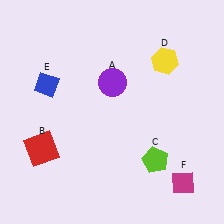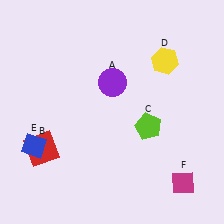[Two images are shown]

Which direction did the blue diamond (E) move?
The blue diamond (E) moved down.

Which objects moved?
The objects that moved are: the lime pentagon (C), the blue diamond (E).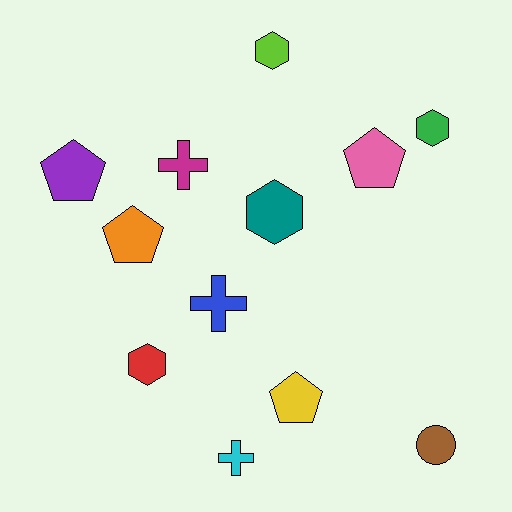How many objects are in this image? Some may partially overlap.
There are 12 objects.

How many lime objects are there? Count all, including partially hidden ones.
There is 1 lime object.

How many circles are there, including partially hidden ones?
There is 1 circle.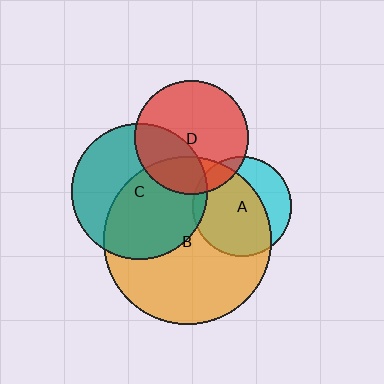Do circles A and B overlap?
Yes.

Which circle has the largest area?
Circle B (orange).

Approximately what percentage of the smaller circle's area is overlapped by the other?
Approximately 70%.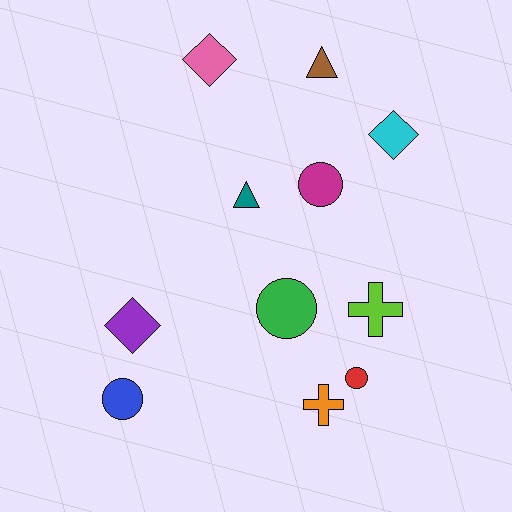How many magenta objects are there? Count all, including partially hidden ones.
There is 1 magenta object.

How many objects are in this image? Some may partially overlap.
There are 11 objects.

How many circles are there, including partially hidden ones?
There are 4 circles.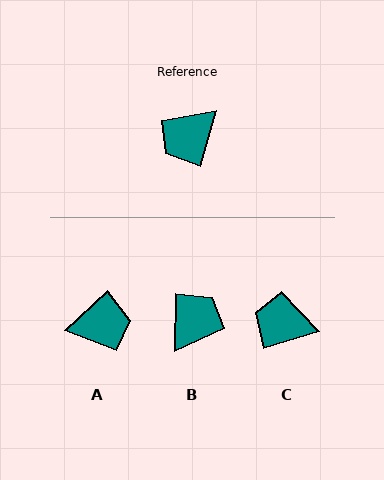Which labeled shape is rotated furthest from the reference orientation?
B, about 165 degrees away.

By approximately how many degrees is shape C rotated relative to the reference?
Approximately 57 degrees clockwise.